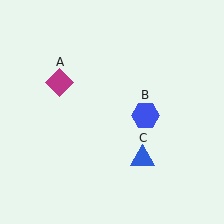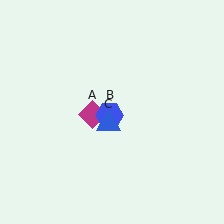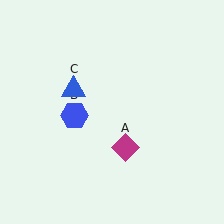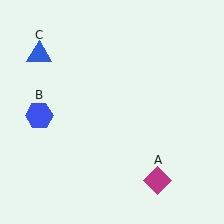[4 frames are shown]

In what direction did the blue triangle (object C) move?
The blue triangle (object C) moved up and to the left.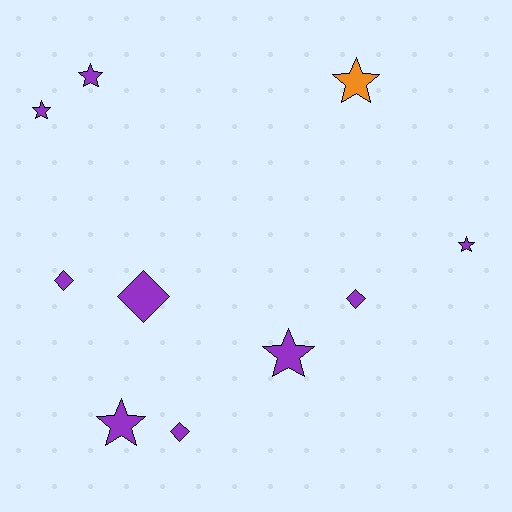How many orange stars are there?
There is 1 orange star.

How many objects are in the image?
There are 10 objects.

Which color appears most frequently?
Purple, with 9 objects.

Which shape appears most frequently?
Star, with 6 objects.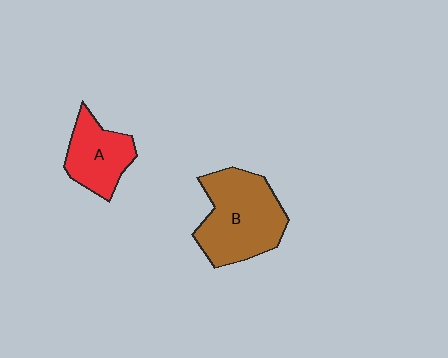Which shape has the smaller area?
Shape A (red).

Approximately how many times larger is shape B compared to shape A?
Approximately 1.6 times.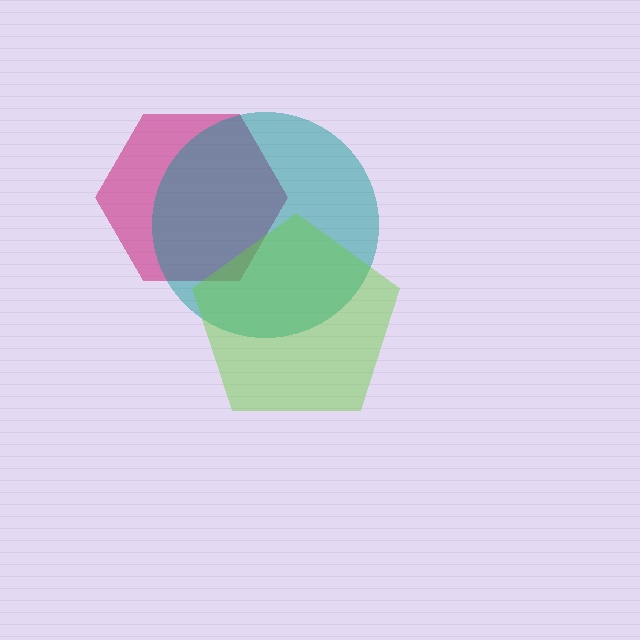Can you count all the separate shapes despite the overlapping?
Yes, there are 3 separate shapes.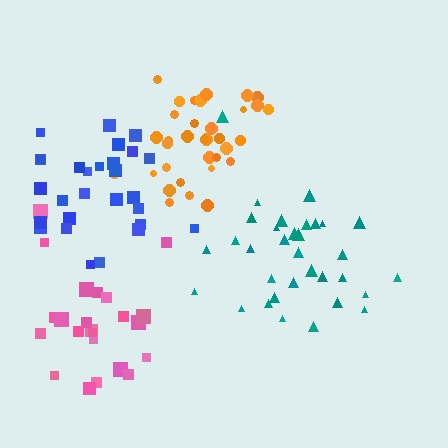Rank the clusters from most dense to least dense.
orange, teal, blue, pink.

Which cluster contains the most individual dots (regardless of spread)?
Teal (34).